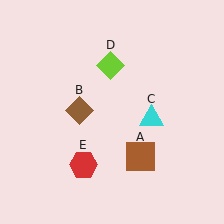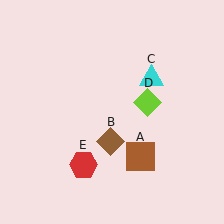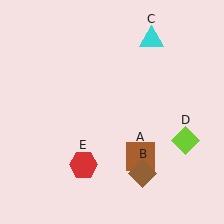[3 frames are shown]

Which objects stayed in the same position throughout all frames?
Brown square (object A) and red hexagon (object E) remained stationary.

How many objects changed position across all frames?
3 objects changed position: brown diamond (object B), cyan triangle (object C), lime diamond (object D).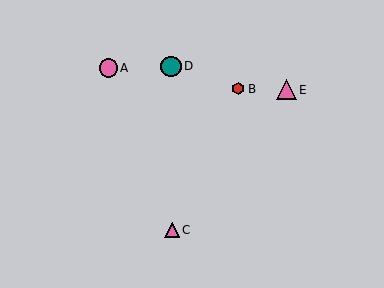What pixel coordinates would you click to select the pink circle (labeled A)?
Click at (108, 68) to select the pink circle A.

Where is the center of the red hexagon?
The center of the red hexagon is at (238, 89).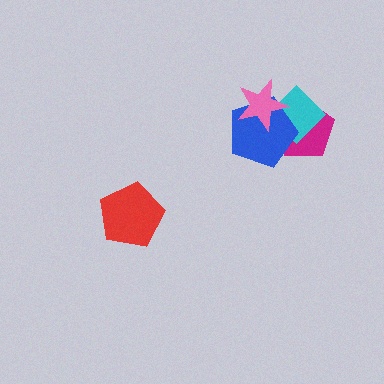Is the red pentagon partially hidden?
No, no other shape covers it.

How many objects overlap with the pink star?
3 objects overlap with the pink star.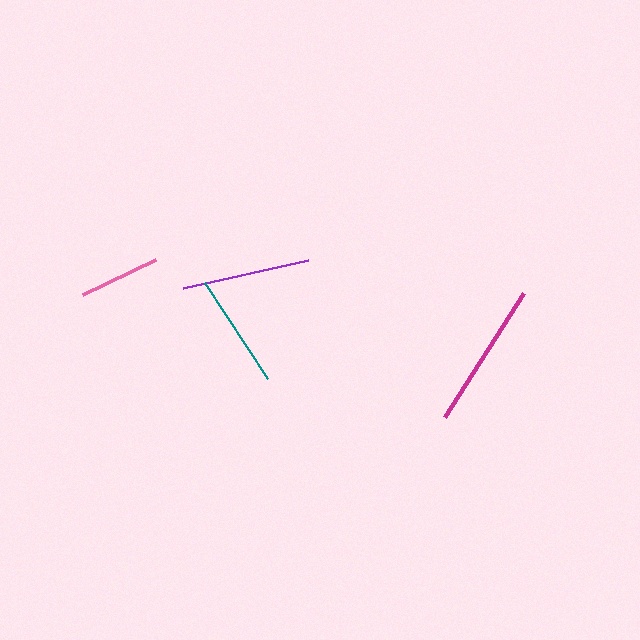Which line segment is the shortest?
The pink line is the shortest at approximately 81 pixels.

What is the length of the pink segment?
The pink segment is approximately 81 pixels long.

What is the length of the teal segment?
The teal segment is approximately 115 pixels long.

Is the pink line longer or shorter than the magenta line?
The magenta line is longer than the pink line.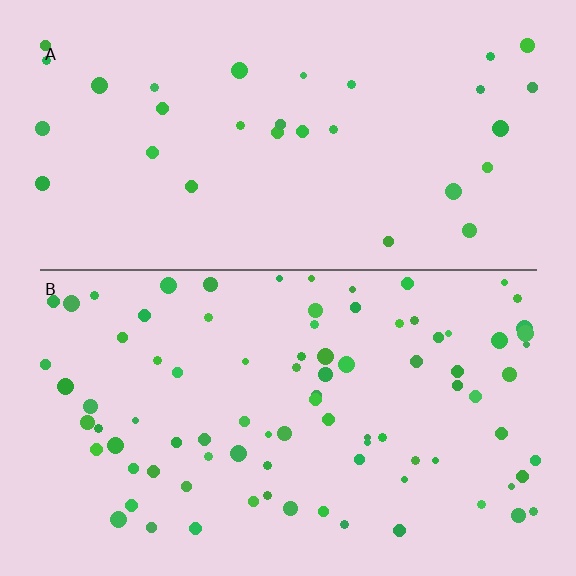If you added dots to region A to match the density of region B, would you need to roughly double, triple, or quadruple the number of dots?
Approximately triple.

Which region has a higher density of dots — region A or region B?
B (the bottom).